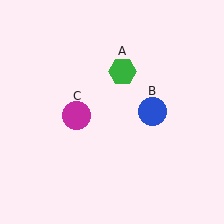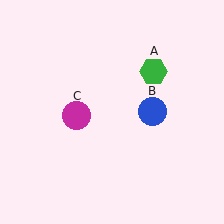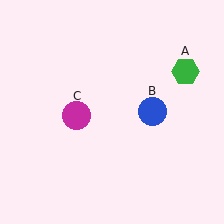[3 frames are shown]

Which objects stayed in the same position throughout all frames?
Blue circle (object B) and magenta circle (object C) remained stationary.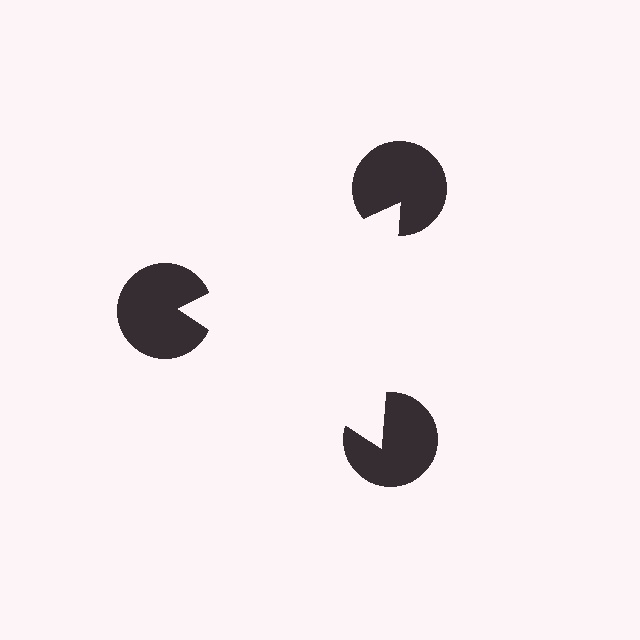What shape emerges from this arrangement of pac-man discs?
An illusory triangle — its edges are inferred from the aligned wedge cuts in the pac-man discs, not physically drawn.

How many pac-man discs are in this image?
There are 3 — one at each vertex of the illusory triangle.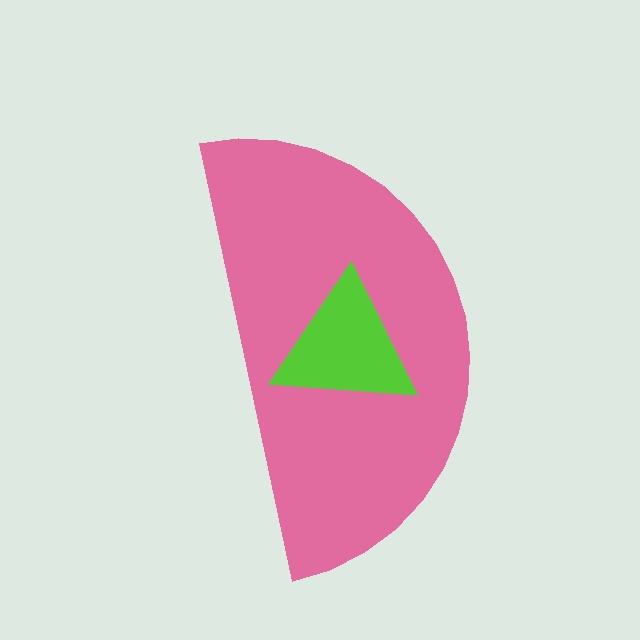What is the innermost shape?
The lime triangle.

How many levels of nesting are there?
2.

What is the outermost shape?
The pink semicircle.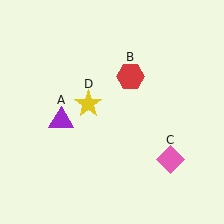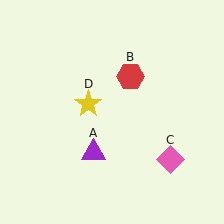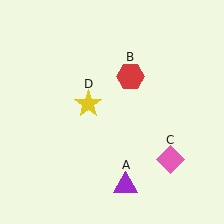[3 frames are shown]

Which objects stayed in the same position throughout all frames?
Red hexagon (object B) and pink diamond (object C) and yellow star (object D) remained stationary.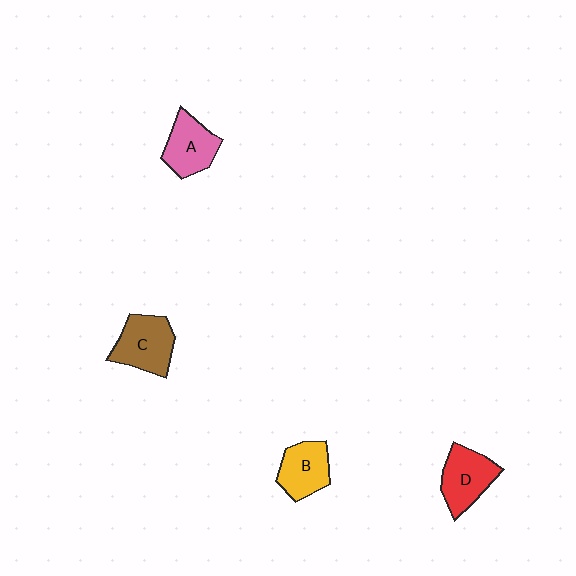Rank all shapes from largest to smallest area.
From largest to smallest: C (brown), D (red), A (pink), B (yellow).